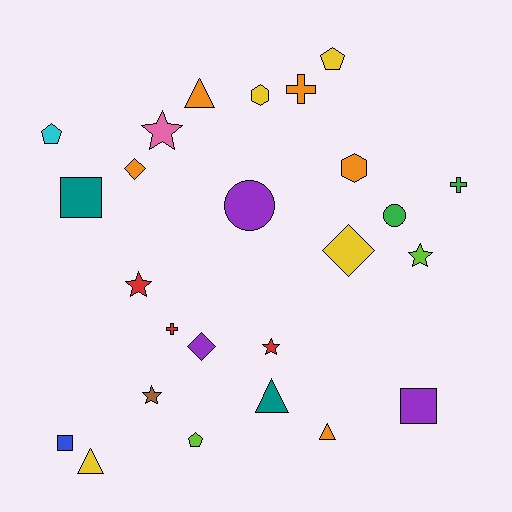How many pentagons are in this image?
There are 3 pentagons.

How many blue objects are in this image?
There is 1 blue object.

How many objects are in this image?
There are 25 objects.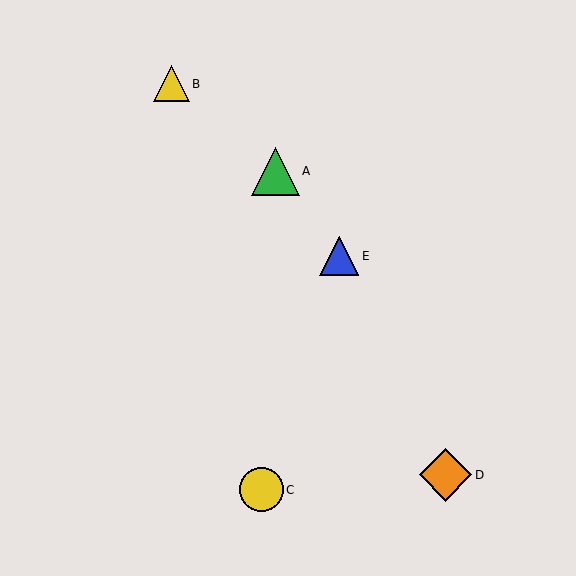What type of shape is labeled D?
Shape D is an orange diamond.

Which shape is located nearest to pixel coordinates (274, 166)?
The green triangle (labeled A) at (275, 171) is nearest to that location.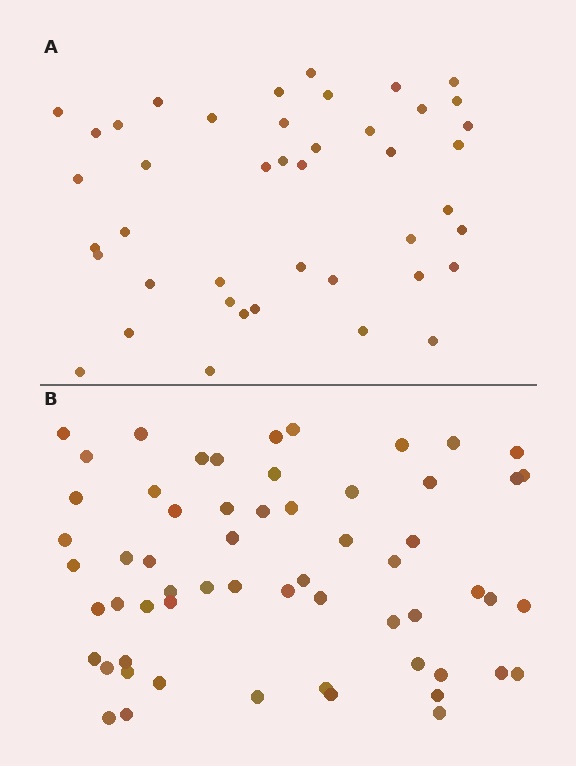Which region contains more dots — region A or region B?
Region B (the bottom region) has more dots.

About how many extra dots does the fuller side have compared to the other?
Region B has approximately 15 more dots than region A.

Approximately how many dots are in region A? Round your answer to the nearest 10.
About 40 dots. (The exact count is 43, which rounds to 40.)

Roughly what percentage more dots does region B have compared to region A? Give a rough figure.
About 40% more.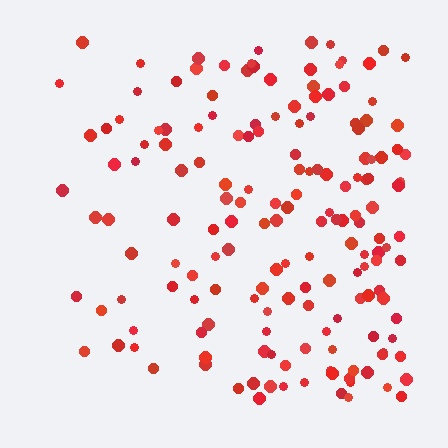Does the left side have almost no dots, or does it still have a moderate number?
Still a moderate number, just noticeably fewer than the right.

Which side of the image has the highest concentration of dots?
The right.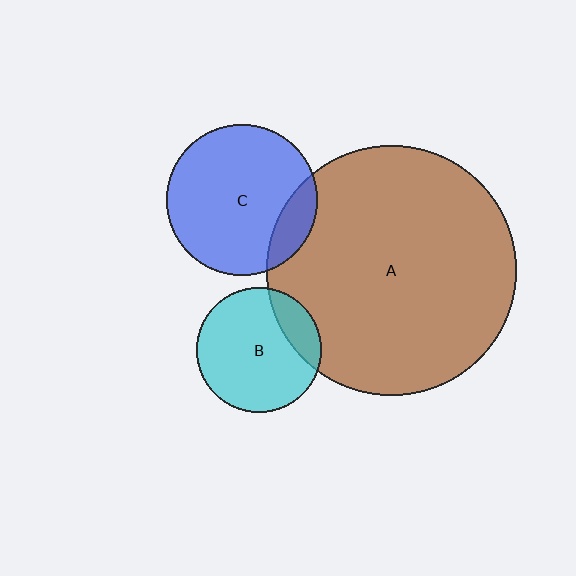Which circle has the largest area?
Circle A (brown).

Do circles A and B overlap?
Yes.